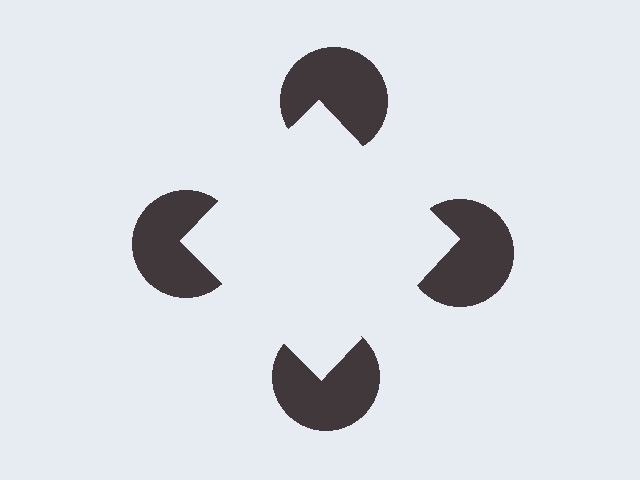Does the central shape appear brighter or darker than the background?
It typically appears slightly brighter than the background, even though no actual brightness change is drawn.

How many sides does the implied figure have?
4 sides.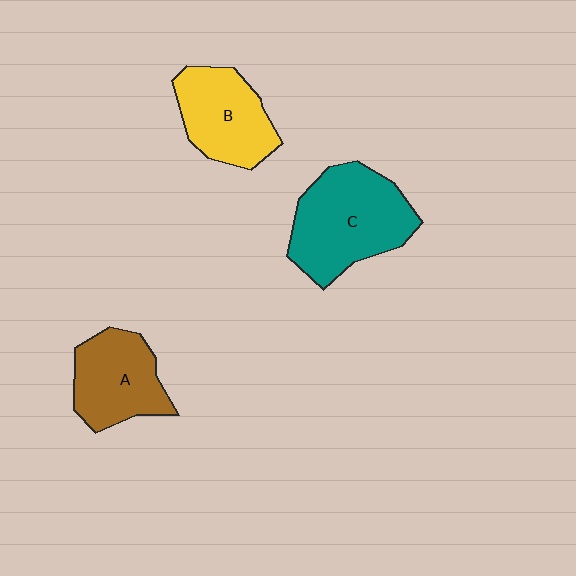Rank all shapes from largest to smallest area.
From largest to smallest: C (teal), B (yellow), A (brown).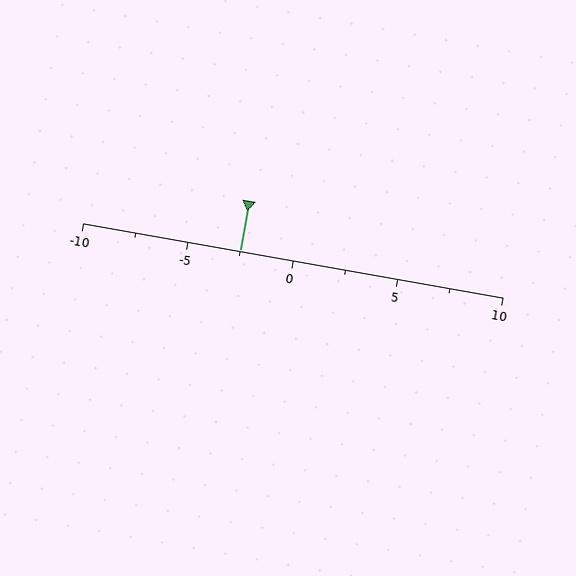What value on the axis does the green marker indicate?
The marker indicates approximately -2.5.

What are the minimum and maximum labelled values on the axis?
The axis runs from -10 to 10.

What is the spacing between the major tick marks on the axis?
The major ticks are spaced 5 apart.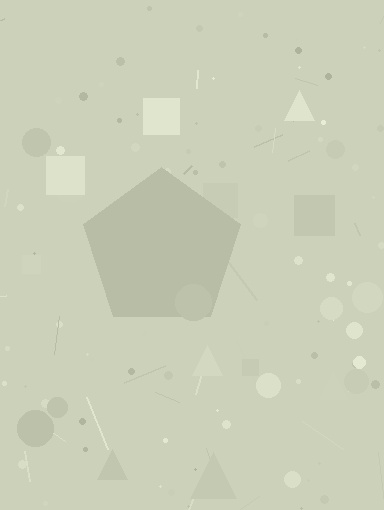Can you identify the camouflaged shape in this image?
The camouflaged shape is a pentagon.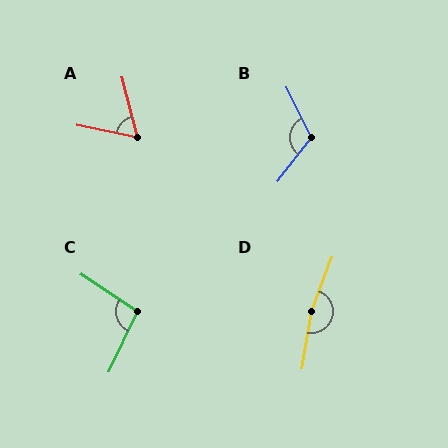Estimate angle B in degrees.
Approximately 116 degrees.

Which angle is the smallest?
A, at approximately 64 degrees.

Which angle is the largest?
D, at approximately 169 degrees.